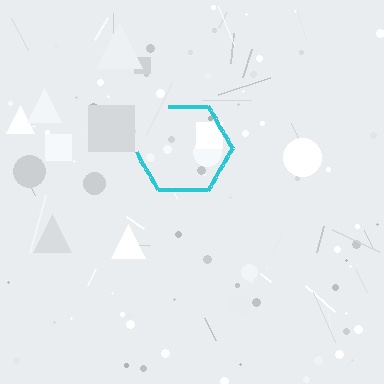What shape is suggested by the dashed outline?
The dashed outline suggests a hexagon.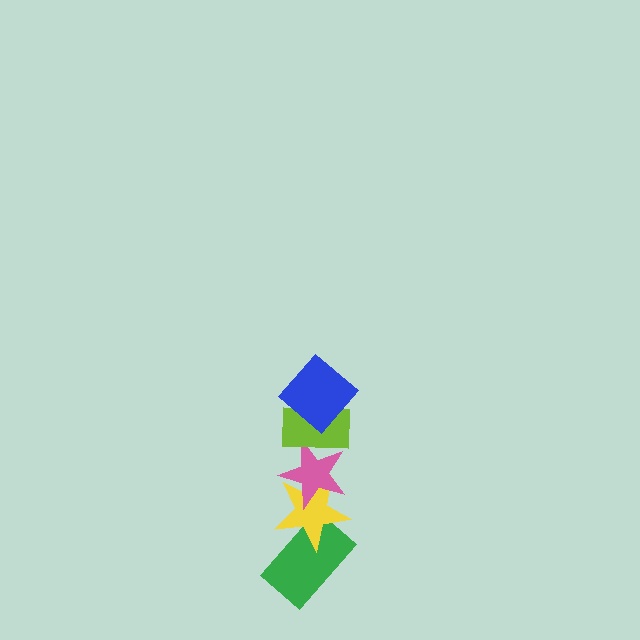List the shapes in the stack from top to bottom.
From top to bottom: the blue diamond, the lime rectangle, the pink star, the yellow star, the green rectangle.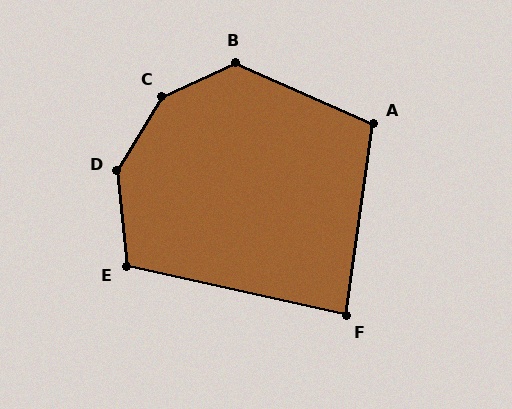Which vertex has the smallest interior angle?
F, at approximately 85 degrees.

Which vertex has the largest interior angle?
C, at approximately 146 degrees.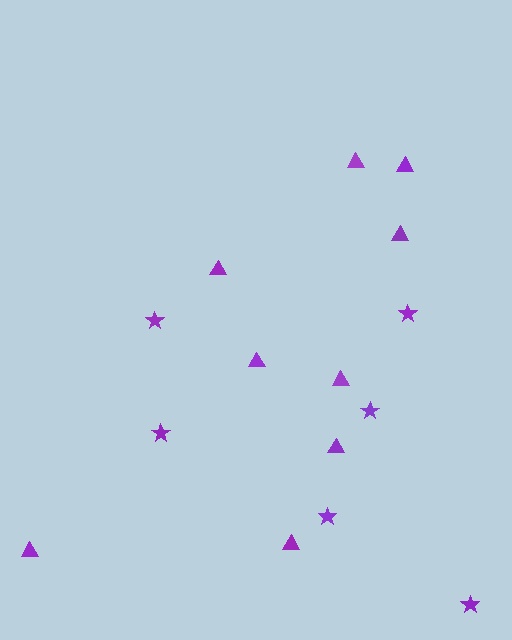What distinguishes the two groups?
There are 2 groups: one group of stars (6) and one group of triangles (9).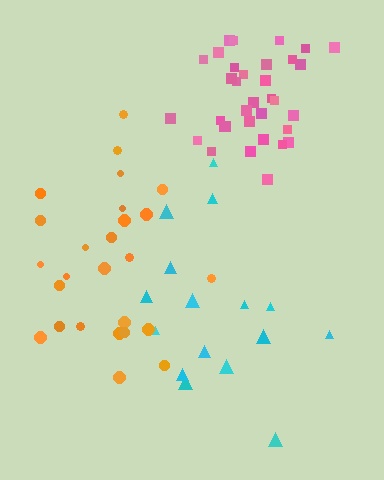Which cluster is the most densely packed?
Pink.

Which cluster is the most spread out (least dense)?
Cyan.